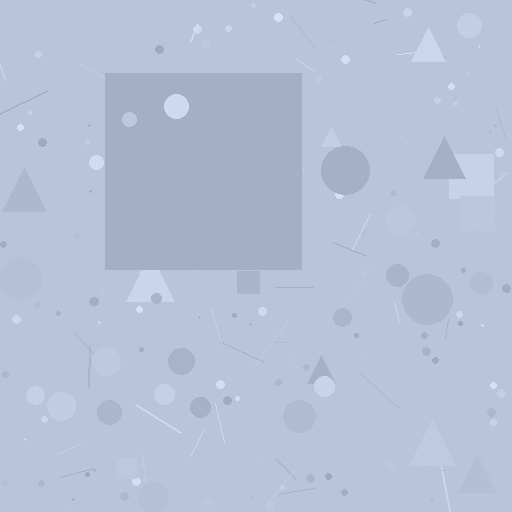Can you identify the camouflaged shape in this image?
The camouflaged shape is a square.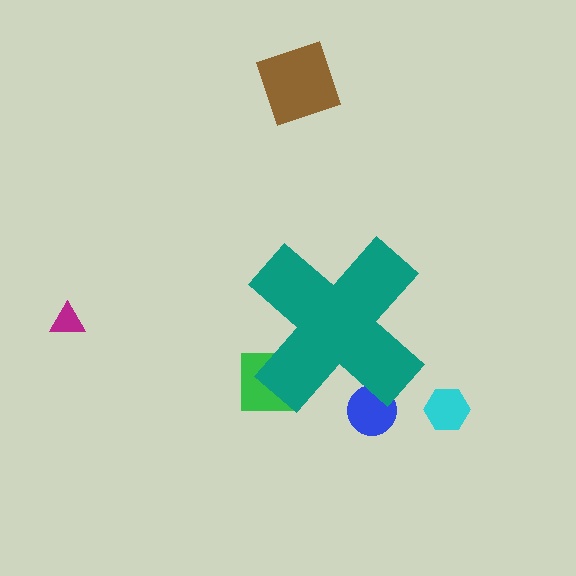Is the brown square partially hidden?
No, the brown square is fully visible.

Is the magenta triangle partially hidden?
No, the magenta triangle is fully visible.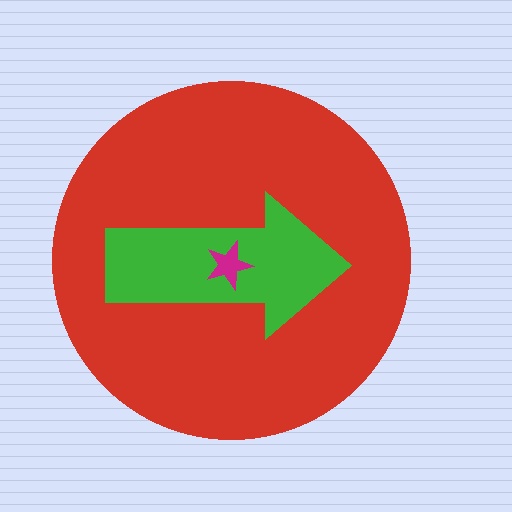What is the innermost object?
The magenta star.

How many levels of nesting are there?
3.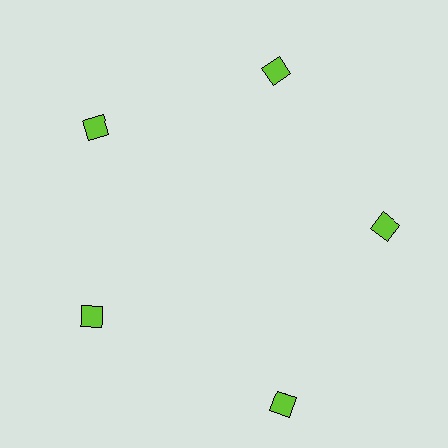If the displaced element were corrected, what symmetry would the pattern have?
It would have 5-fold rotational symmetry — the pattern would map onto itself every 72 degrees.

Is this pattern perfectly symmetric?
No. The 5 lime diamonds are arranged in a ring, but one element near the 5 o'clock position is pushed outward from the center, breaking the 5-fold rotational symmetry.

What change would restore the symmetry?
The symmetry would be restored by moving it inward, back onto the ring so that all 5 diamonds sit at equal angles and equal distance from the center.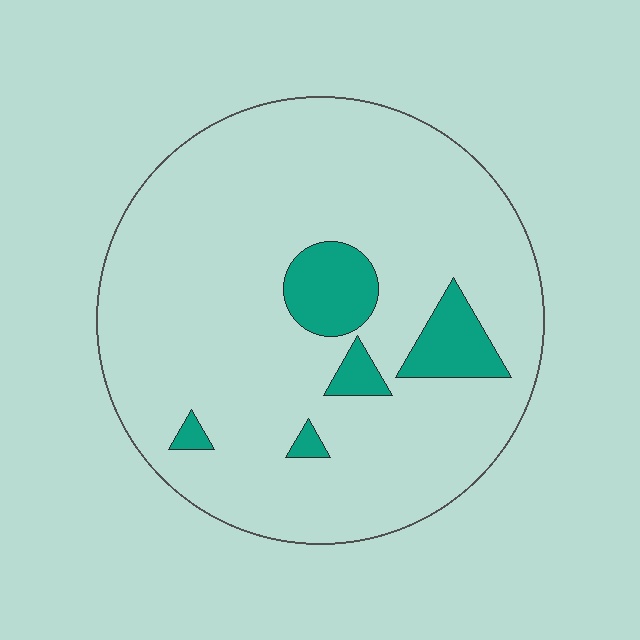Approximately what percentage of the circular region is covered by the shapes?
Approximately 10%.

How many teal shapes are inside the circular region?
5.